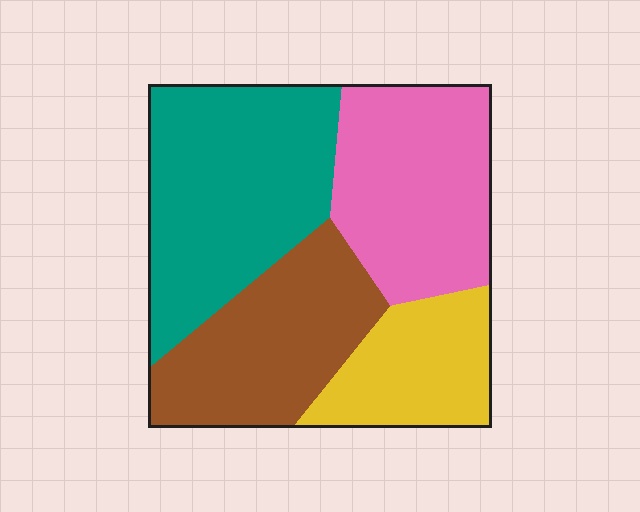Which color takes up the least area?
Yellow, at roughly 15%.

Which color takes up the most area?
Teal, at roughly 35%.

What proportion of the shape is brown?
Brown takes up between a sixth and a third of the shape.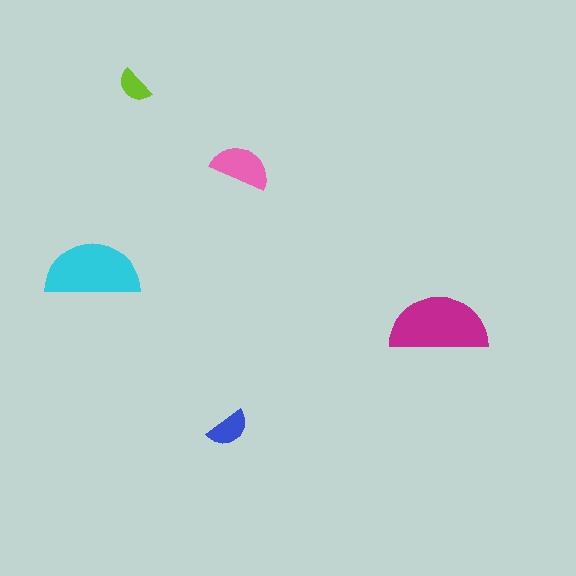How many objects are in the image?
There are 5 objects in the image.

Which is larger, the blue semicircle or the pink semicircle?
The pink one.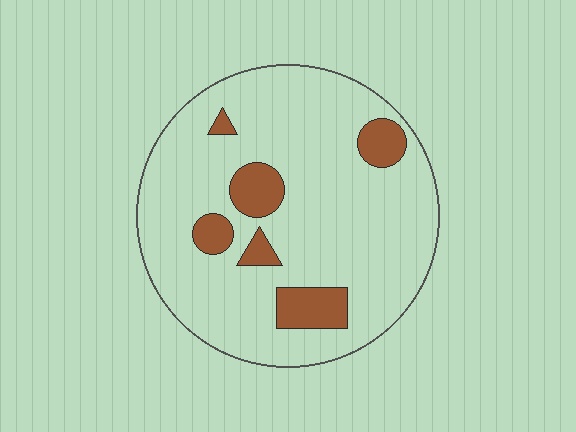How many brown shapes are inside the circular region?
6.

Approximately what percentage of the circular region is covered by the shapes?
Approximately 15%.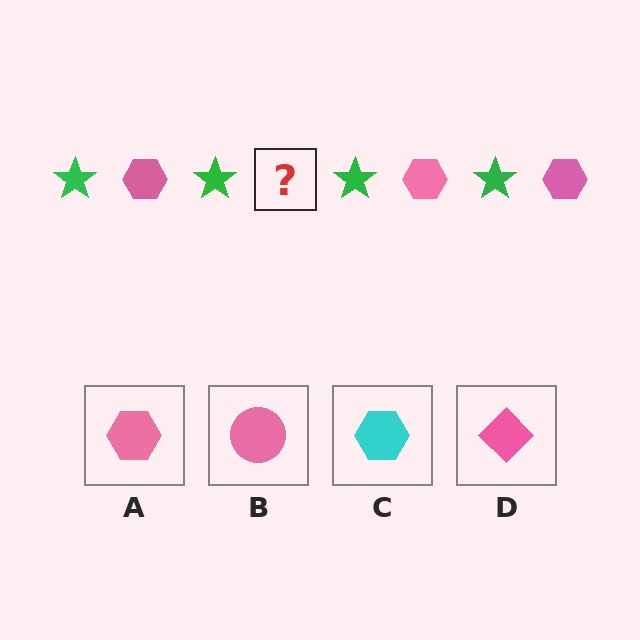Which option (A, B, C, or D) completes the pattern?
A.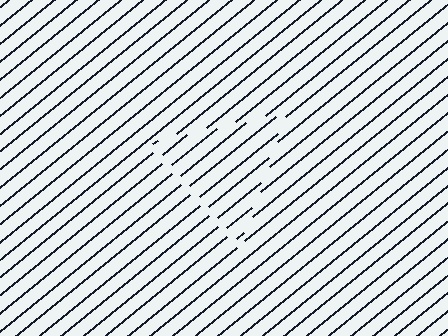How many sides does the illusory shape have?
3 sides — the line-ends trace a triangle.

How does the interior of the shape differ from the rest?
The interior of the shape contains the same grating, shifted by half a period — the contour is defined by the phase discontinuity where line-ends from the inner and outer gratings abut.